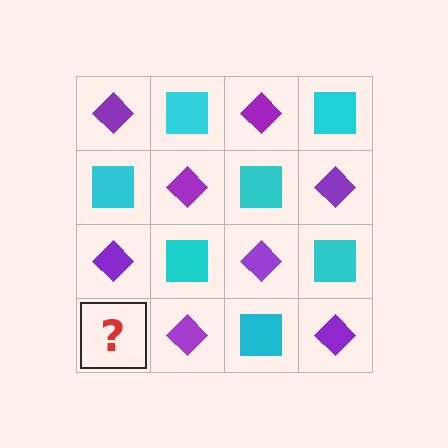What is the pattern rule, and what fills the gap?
The rule is that it alternates purple diamond and cyan square in a checkerboard pattern. The gap should be filled with a cyan square.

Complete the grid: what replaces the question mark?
The question mark should be replaced with a cyan square.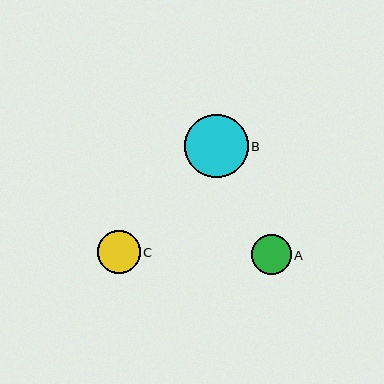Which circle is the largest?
Circle B is the largest with a size of approximately 64 pixels.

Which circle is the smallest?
Circle A is the smallest with a size of approximately 40 pixels.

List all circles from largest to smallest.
From largest to smallest: B, C, A.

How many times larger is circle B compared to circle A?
Circle B is approximately 1.6 times the size of circle A.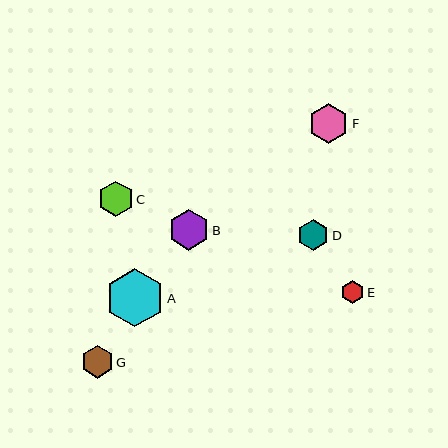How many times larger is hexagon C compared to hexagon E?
Hexagon C is approximately 1.6 times the size of hexagon E.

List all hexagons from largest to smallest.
From largest to smallest: A, B, F, C, G, D, E.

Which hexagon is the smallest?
Hexagon E is the smallest with a size of approximately 22 pixels.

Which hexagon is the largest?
Hexagon A is the largest with a size of approximately 58 pixels.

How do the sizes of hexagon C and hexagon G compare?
Hexagon C and hexagon G are approximately the same size.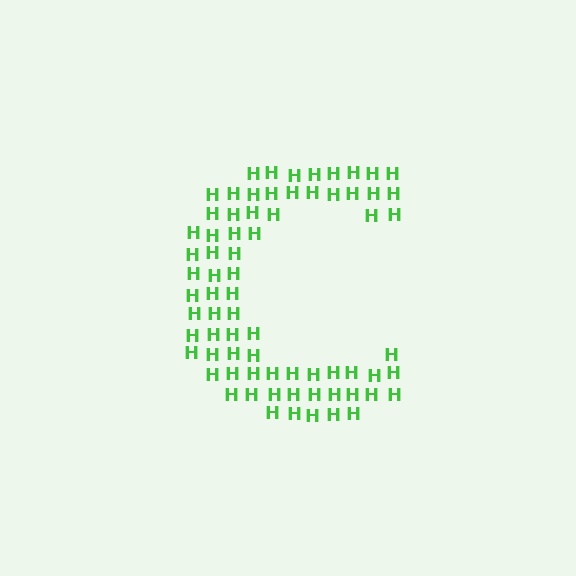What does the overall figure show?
The overall figure shows the letter C.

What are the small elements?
The small elements are letter H's.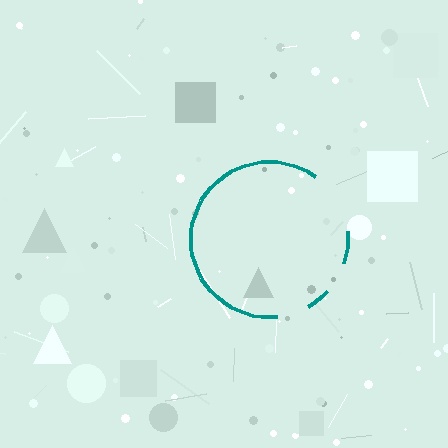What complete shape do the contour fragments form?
The contour fragments form a circle.